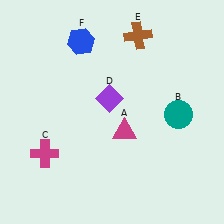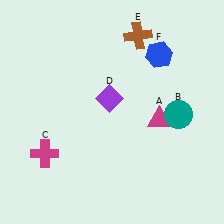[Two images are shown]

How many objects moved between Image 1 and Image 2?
2 objects moved between the two images.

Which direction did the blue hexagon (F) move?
The blue hexagon (F) moved right.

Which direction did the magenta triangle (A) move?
The magenta triangle (A) moved right.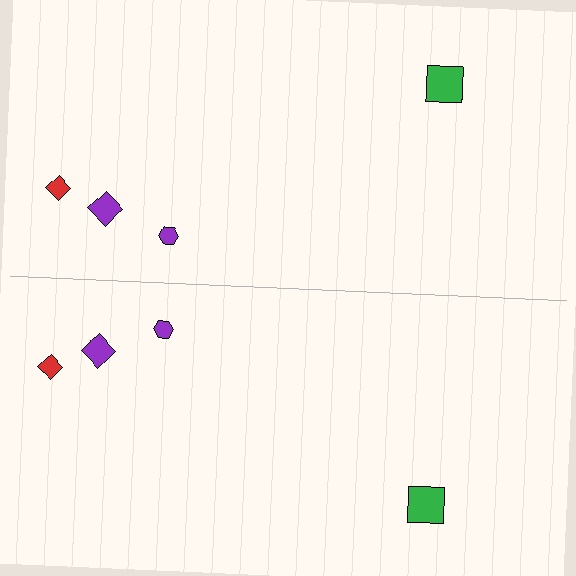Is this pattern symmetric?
Yes, this pattern has bilateral (reflection) symmetry.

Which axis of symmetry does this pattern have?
The pattern has a horizontal axis of symmetry running through the center of the image.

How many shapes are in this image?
There are 8 shapes in this image.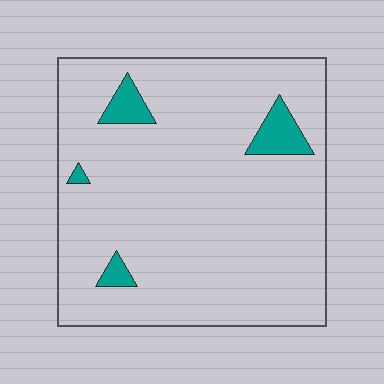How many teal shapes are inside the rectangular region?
4.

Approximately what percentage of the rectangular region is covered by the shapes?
Approximately 5%.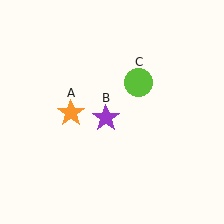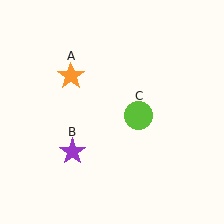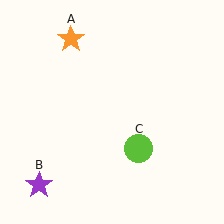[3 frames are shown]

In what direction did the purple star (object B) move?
The purple star (object B) moved down and to the left.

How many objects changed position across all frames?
3 objects changed position: orange star (object A), purple star (object B), lime circle (object C).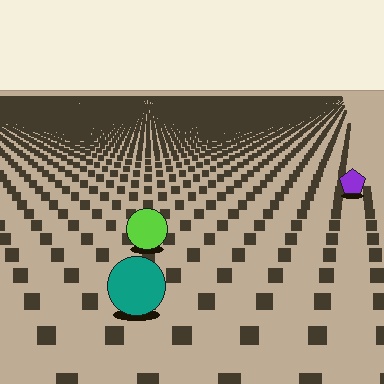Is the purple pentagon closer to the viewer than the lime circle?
No. The lime circle is closer — you can tell from the texture gradient: the ground texture is coarser near it.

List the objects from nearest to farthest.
From nearest to farthest: the teal circle, the lime circle, the purple pentagon.